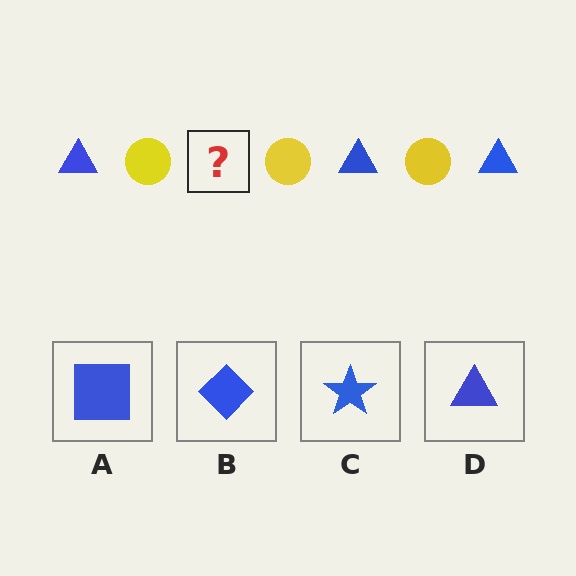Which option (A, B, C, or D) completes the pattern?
D.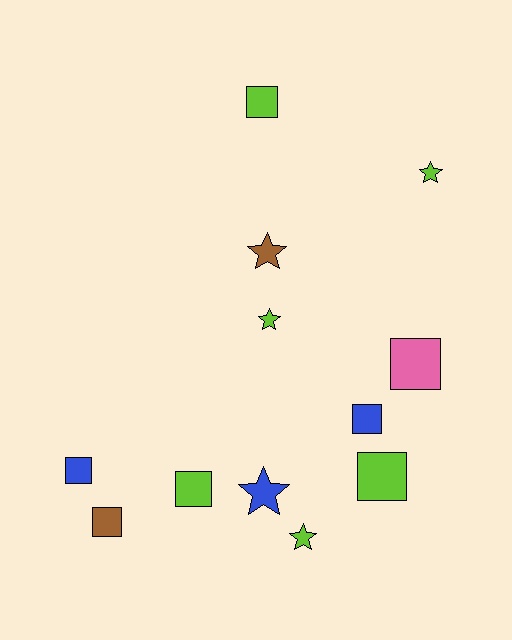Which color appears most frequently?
Lime, with 6 objects.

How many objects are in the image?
There are 12 objects.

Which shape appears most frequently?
Square, with 7 objects.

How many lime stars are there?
There are 3 lime stars.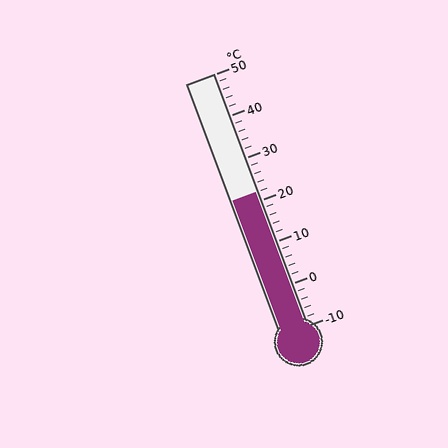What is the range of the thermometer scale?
The thermometer scale ranges from -10°C to 50°C.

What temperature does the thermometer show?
The thermometer shows approximately 22°C.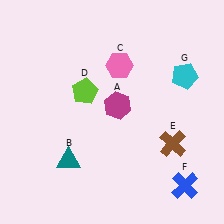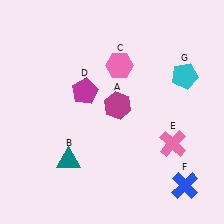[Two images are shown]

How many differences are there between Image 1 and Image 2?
There are 2 differences between the two images.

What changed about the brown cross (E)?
In Image 1, E is brown. In Image 2, it changed to pink.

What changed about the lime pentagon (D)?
In Image 1, D is lime. In Image 2, it changed to magenta.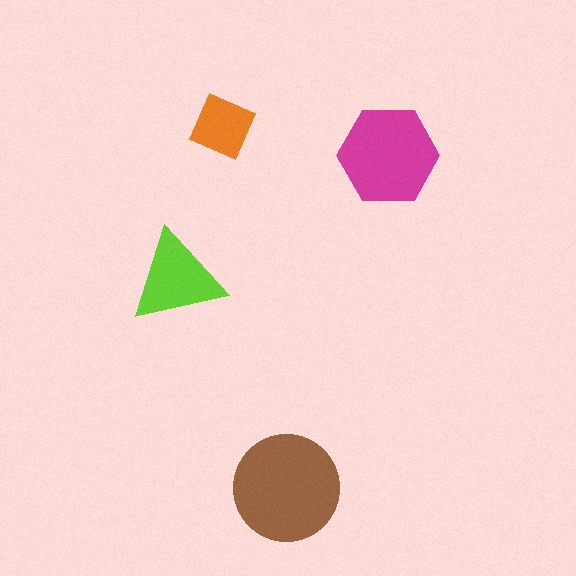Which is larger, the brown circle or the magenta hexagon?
The brown circle.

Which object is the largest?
The brown circle.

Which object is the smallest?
The orange square.